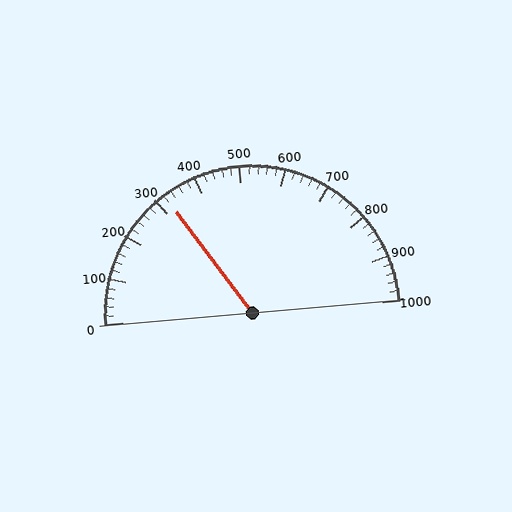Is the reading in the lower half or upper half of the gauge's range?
The reading is in the lower half of the range (0 to 1000).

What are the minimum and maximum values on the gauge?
The gauge ranges from 0 to 1000.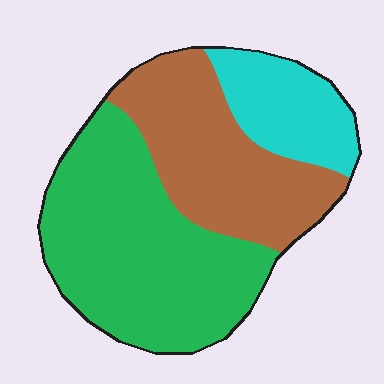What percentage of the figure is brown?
Brown takes up about one third (1/3) of the figure.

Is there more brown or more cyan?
Brown.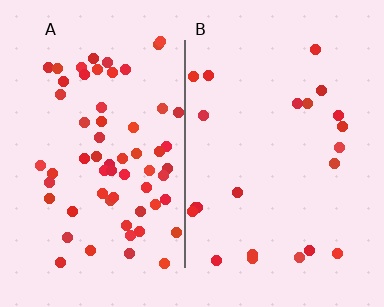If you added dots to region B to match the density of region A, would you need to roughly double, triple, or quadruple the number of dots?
Approximately triple.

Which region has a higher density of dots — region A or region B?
A (the left).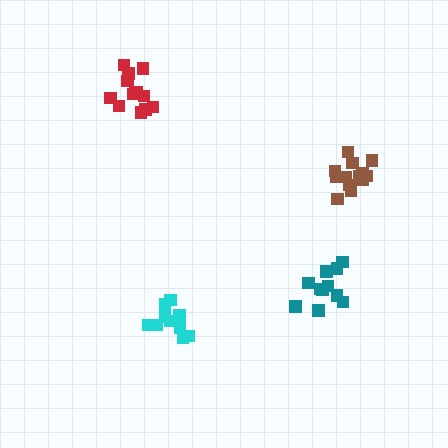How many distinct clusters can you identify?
There are 4 distinct clusters.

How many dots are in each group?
Group 1: 13 dots, Group 2: 14 dots, Group 3: 11 dots, Group 4: 11 dots (49 total).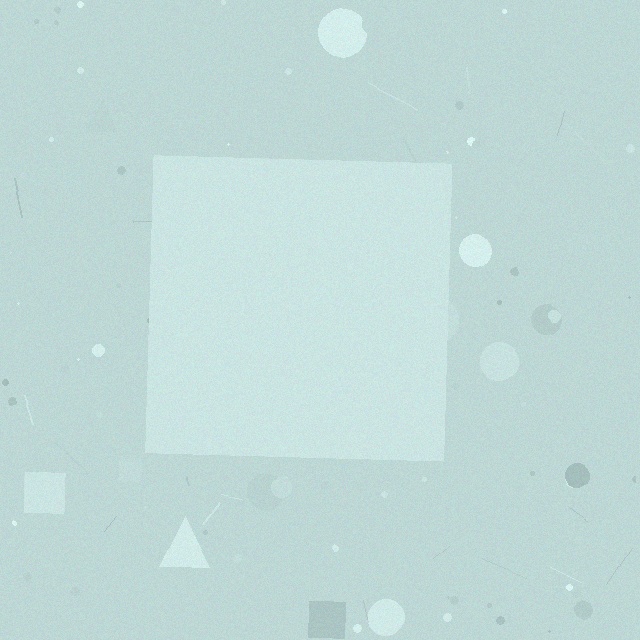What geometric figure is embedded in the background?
A square is embedded in the background.